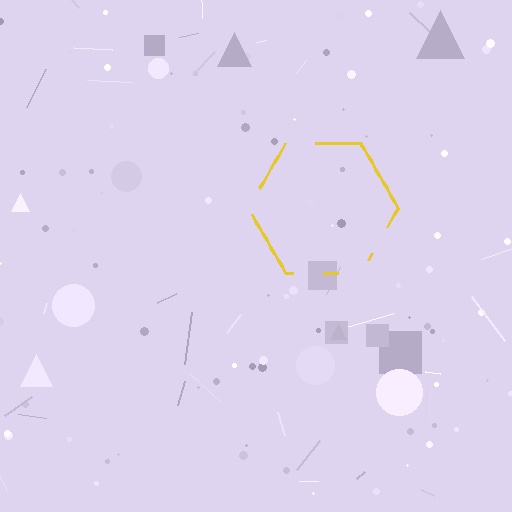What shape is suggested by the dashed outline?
The dashed outline suggests a hexagon.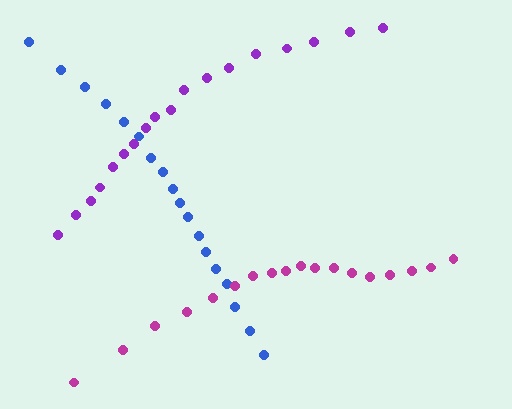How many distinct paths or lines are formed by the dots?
There are 3 distinct paths.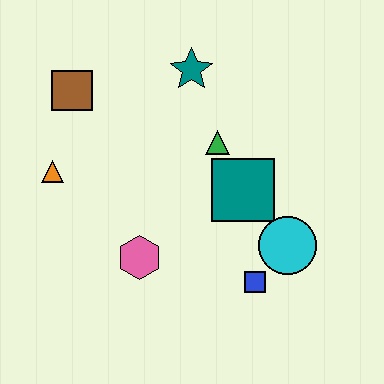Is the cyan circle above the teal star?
No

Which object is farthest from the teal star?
The blue square is farthest from the teal star.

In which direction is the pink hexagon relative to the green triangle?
The pink hexagon is below the green triangle.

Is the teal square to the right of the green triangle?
Yes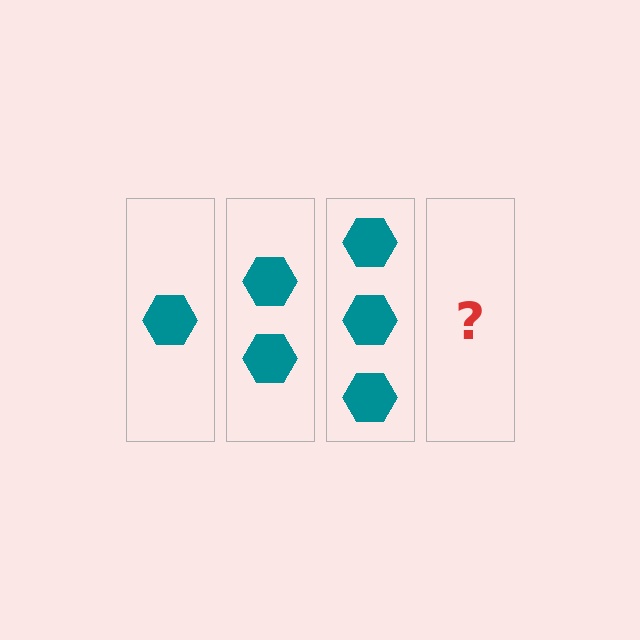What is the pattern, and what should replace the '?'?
The pattern is that each step adds one more hexagon. The '?' should be 4 hexagons.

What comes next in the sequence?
The next element should be 4 hexagons.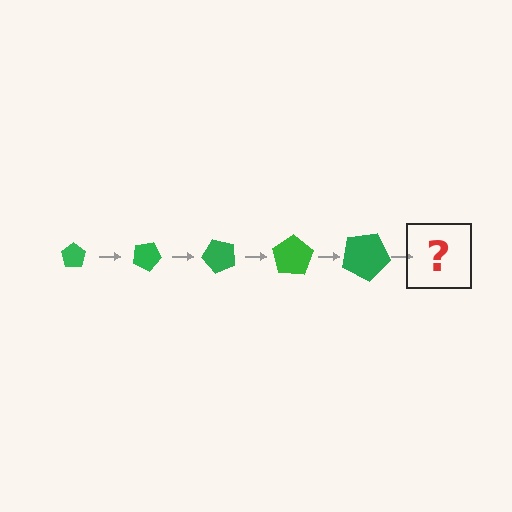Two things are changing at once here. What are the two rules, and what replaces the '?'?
The two rules are that the pentagon grows larger each step and it rotates 25 degrees each step. The '?' should be a pentagon, larger than the previous one and rotated 125 degrees from the start.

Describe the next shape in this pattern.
It should be a pentagon, larger than the previous one and rotated 125 degrees from the start.